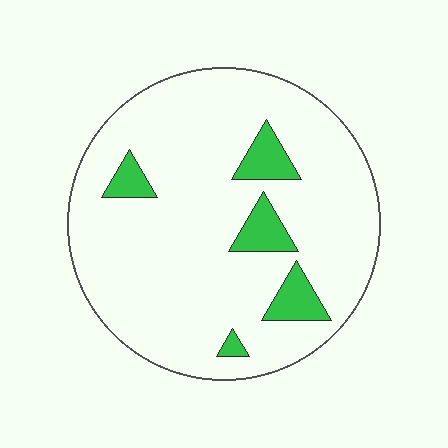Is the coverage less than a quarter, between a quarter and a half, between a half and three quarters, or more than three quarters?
Less than a quarter.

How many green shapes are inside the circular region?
5.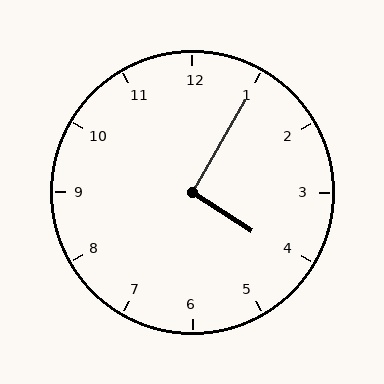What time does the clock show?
4:05.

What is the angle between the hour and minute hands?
Approximately 92 degrees.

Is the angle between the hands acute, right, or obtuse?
It is right.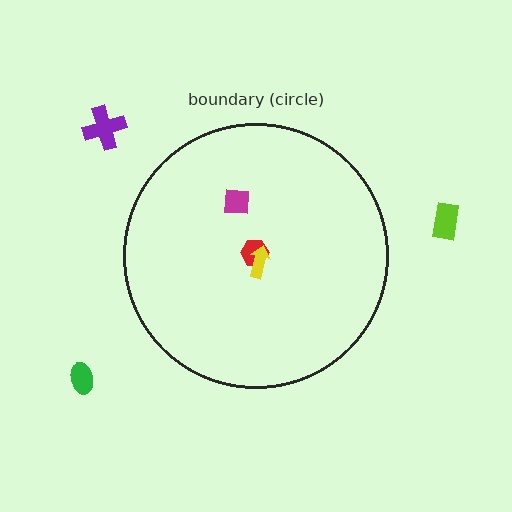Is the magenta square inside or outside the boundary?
Inside.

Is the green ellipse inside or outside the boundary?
Outside.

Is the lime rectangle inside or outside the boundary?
Outside.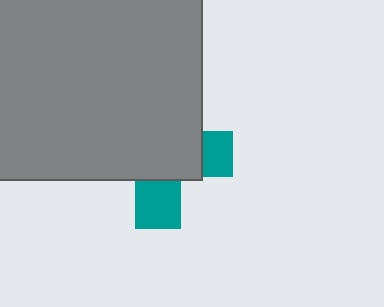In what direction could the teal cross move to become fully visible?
The teal cross could move down. That would shift it out from behind the gray square entirely.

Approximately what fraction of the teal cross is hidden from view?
Roughly 69% of the teal cross is hidden behind the gray square.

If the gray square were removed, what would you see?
You would see the complete teal cross.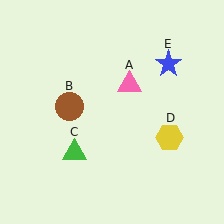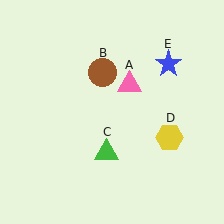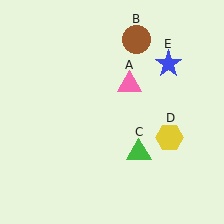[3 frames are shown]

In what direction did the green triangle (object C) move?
The green triangle (object C) moved right.